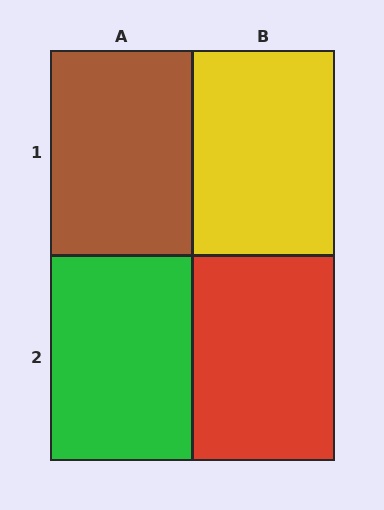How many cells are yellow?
1 cell is yellow.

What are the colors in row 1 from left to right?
Brown, yellow.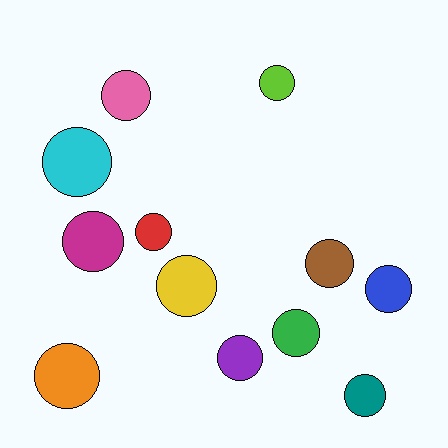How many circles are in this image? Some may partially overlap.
There are 12 circles.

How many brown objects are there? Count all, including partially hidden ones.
There is 1 brown object.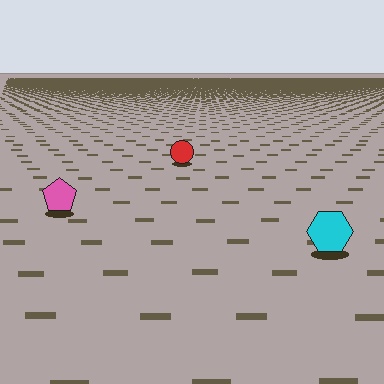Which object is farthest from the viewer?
The red circle is farthest from the viewer. It appears smaller and the ground texture around it is denser.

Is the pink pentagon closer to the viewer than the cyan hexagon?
No. The cyan hexagon is closer — you can tell from the texture gradient: the ground texture is coarser near it.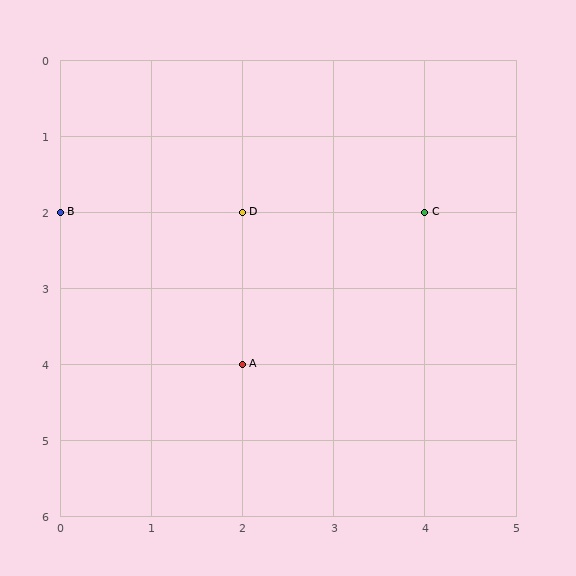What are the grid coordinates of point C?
Point C is at grid coordinates (4, 2).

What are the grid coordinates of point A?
Point A is at grid coordinates (2, 4).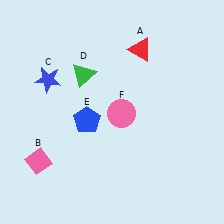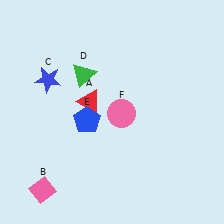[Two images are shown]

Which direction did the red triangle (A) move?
The red triangle (A) moved down.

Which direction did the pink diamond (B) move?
The pink diamond (B) moved down.